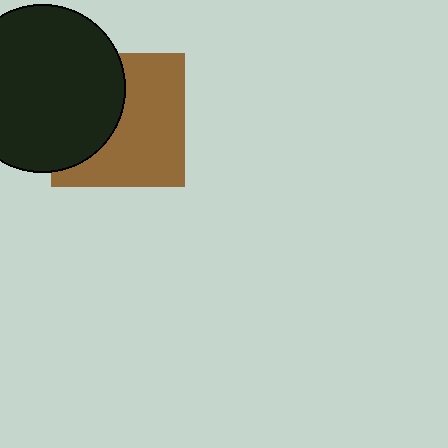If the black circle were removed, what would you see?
You would see the complete brown square.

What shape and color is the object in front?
The object in front is a black circle.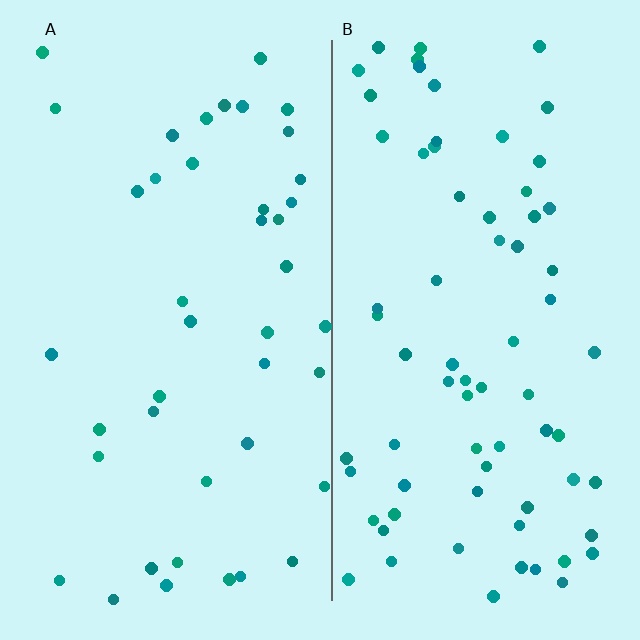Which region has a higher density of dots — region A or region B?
B (the right).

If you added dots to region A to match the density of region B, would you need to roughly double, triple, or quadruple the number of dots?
Approximately double.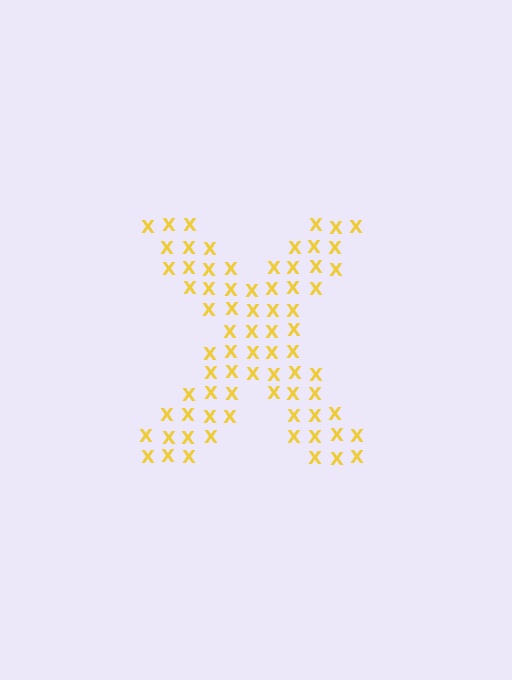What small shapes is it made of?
It is made of small letter X's.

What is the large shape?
The large shape is the letter X.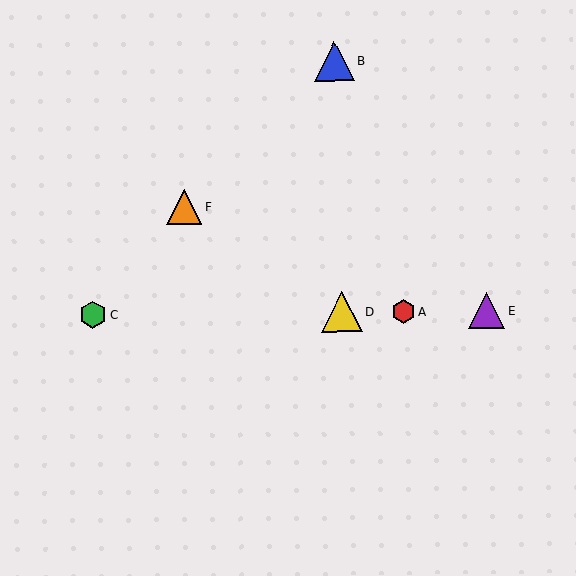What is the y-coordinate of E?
Object E is at y≈311.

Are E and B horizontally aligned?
No, E is at y≈311 and B is at y≈61.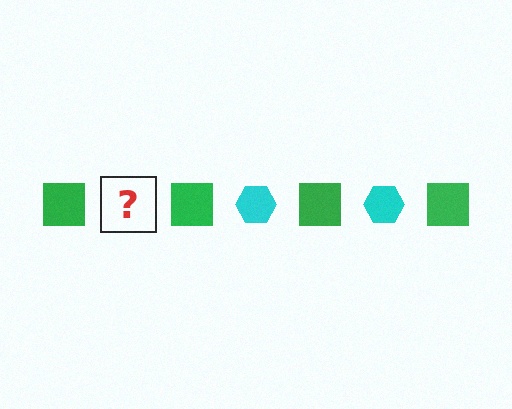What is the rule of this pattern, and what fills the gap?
The rule is that the pattern alternates between green square and cyan hexagon. The gap should be filled with a cyan hexagon.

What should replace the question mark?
The question mark should be replaced with a cyan hexagon.